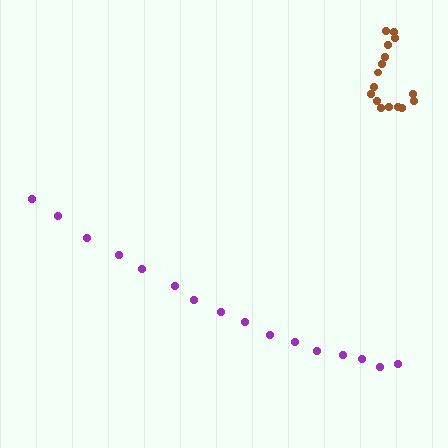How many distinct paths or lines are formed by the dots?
There are 2 distinct paths.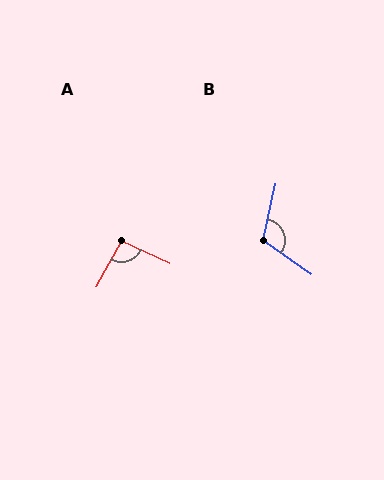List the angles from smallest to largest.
A (94°), B (113°).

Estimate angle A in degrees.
Approximately 94 degrees.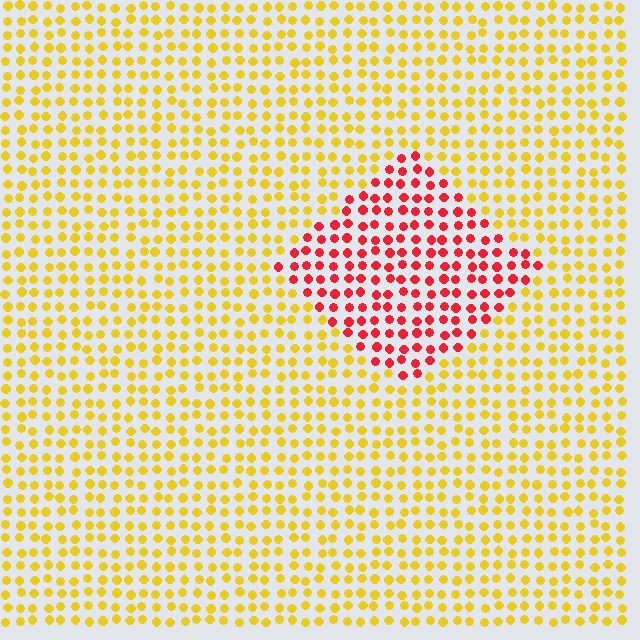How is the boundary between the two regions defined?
The boundary is defined purely by a slight shift in hue (about 58 degrees). Spacing, size, and orientation are identical on both sides.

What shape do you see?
I see a diamond.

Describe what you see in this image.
The image is filled with small yellow elements in a uniform arrangement. A diamond-shaped region is visible where the elements are tinted to a slightly different hue, forming a subtle color boundary.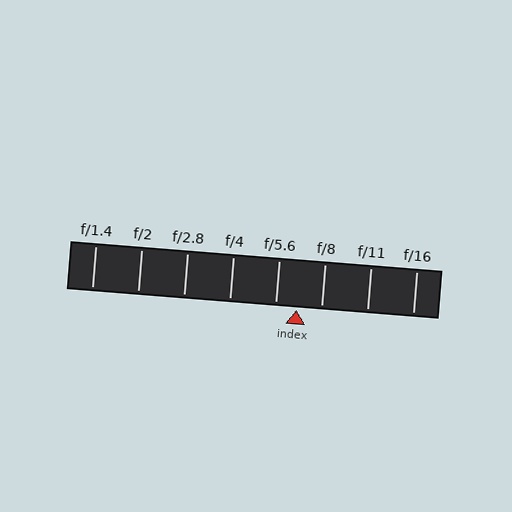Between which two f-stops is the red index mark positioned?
The index mark is between f/5.6 and f/8.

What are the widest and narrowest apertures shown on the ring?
The widest aperture shown is f/1.4 and the narrowest is f/16.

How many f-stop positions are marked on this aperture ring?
There are 8 f-stop positions marked.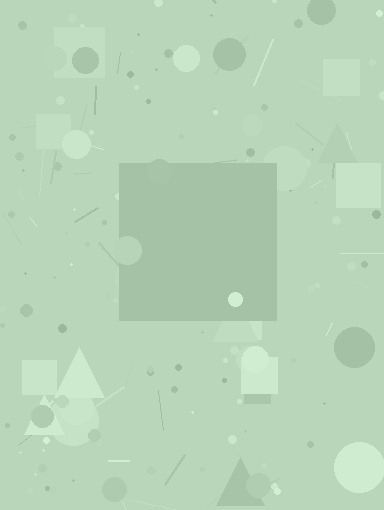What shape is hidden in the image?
A square is hidden in the image.